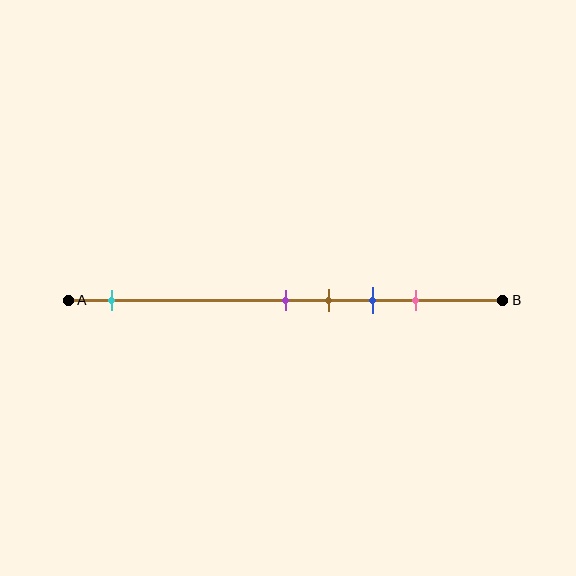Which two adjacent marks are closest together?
The purple and brown marks are the closest adjacent pair.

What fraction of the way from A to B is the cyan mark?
The cyan mark is approximately 10% (0.1) of the way from A to B.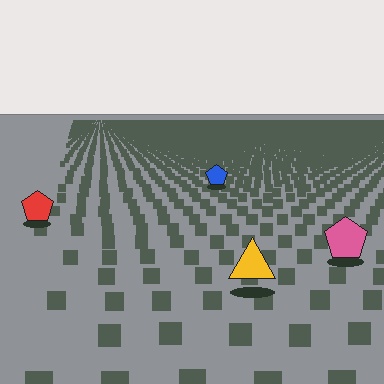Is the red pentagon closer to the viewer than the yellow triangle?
No. The yellow triangle is closer — you can tell from the texture gradient: the ground texture is coarser near it.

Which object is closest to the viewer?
The yellow triangle is closest. The texture marks near it are larger and more spread out.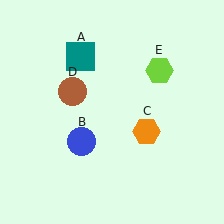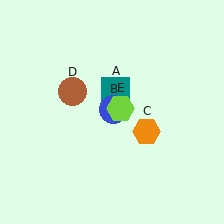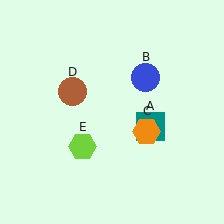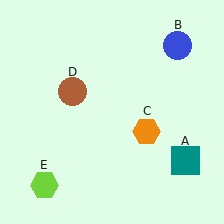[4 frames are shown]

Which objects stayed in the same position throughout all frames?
Orange hexagon (object C) and brown circle (object D) remained stationary.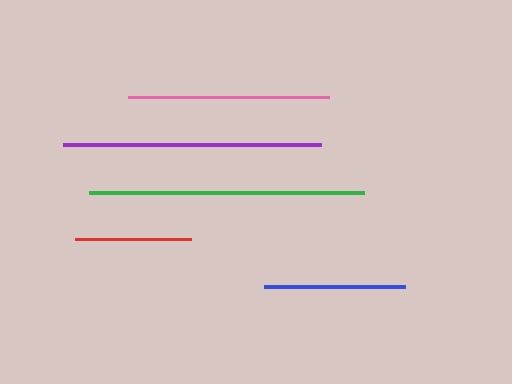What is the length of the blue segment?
The blue segment is approximately 141 pixels long.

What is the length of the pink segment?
The pink segment is approximately 201 pixels long.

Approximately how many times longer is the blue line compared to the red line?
The blue line is approximately 1.2 times the length of the red line.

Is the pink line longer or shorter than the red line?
The pink line is longer than the red line.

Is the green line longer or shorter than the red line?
The green line is longer than the red line.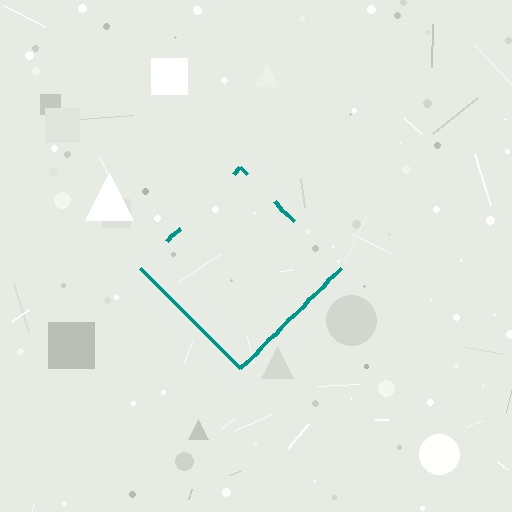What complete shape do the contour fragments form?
The contour fragments form a diamond.